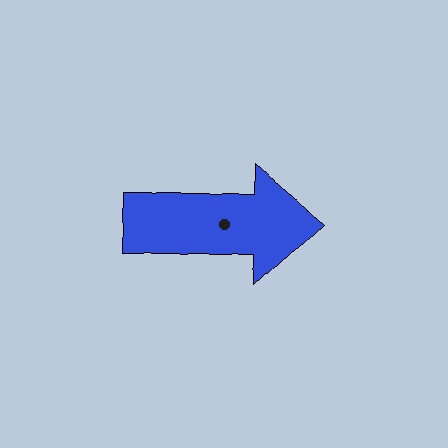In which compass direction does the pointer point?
East.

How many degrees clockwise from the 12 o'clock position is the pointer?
Approximately 89 degrees.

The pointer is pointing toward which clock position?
Roughly 3 o'clock.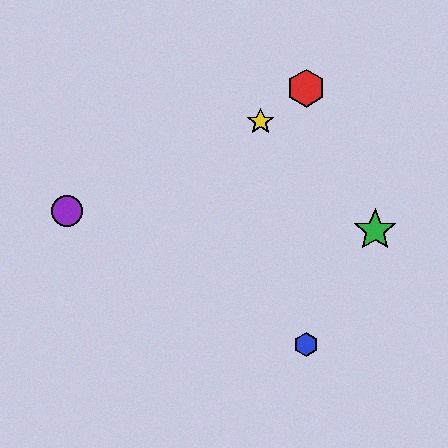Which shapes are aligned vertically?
The red hexagon, the blue hexagon are aligned vertically.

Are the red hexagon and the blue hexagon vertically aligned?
Yes, both are at x≈306.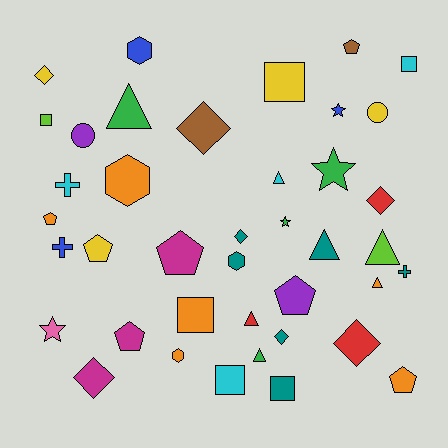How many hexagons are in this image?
There are 4 hexagons.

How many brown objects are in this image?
There are 2 brown objects.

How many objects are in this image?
There are 40 objects.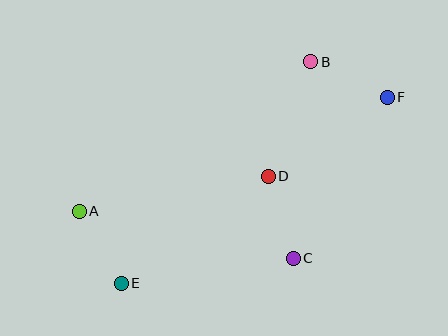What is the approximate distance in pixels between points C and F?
The distance between C and F is approximately 187 pixels.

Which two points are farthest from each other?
Points A and F are farthest from each other.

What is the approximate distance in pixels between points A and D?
The distance between A and D is approximately 192 pixels.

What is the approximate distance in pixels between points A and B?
The distance between A and B is approximately 276 pixels.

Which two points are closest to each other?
Points A and E are closest to each other.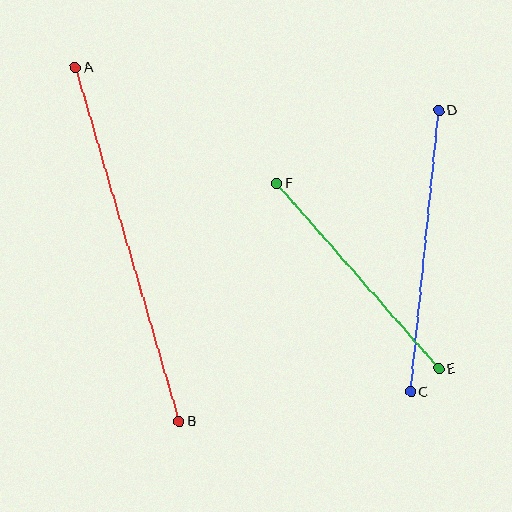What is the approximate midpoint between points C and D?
The midpoint is at approximately (425, 251) pixels.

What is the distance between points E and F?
The distance is approximately 246 pixels.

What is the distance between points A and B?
The distance is approximately 369 pixels.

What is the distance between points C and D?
The distance is approximately 283 pixels.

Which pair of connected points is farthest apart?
Points A and B are farthest apart.